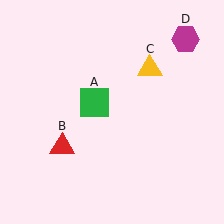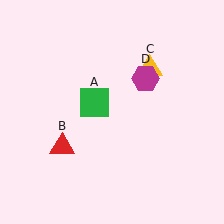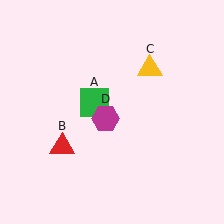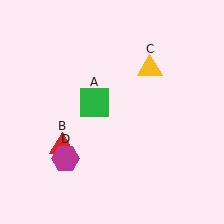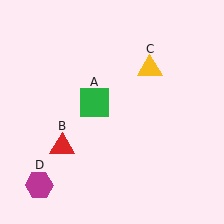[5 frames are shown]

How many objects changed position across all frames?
1 object changed position: magenta hexagon (object D).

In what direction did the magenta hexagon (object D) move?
The magenta hexagon (object D) moved down and to the left.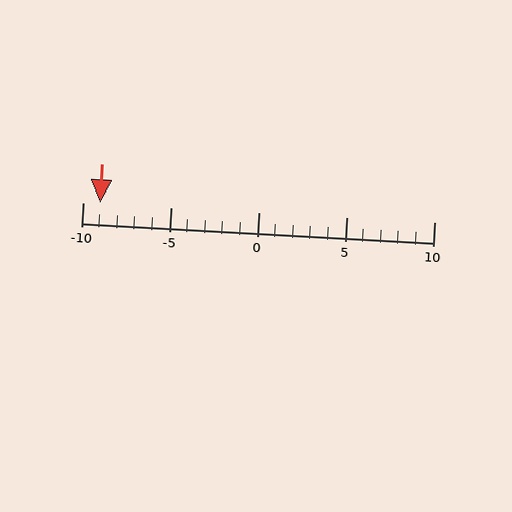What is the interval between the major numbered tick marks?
The major tick marks are spaced 5 units apart.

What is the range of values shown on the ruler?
The ruler shows values from -10 to 10.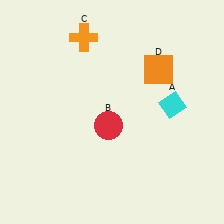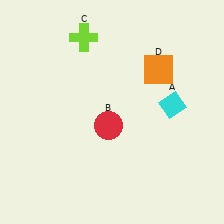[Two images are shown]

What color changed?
The cross (C) changed from orange in Image 1 to lime in Image 2.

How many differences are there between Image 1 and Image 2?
There is 1 difference between the two images.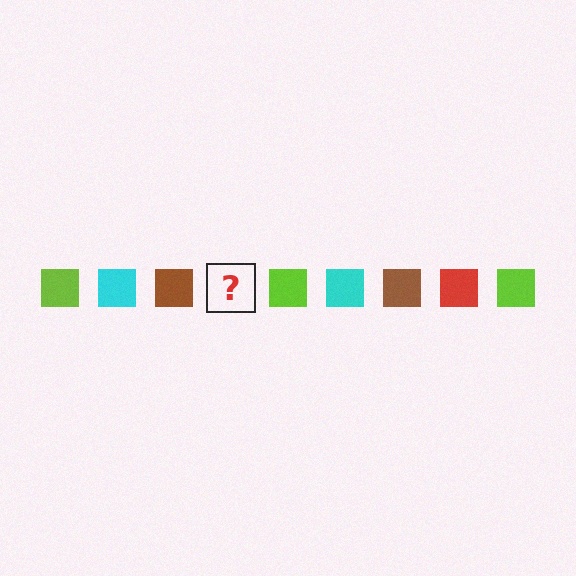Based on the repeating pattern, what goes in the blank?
The blank should be a red square.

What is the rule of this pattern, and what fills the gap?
The rule is that the pattern cycles through lime, cyan, brown, red squares. The gap should be filled with a red square.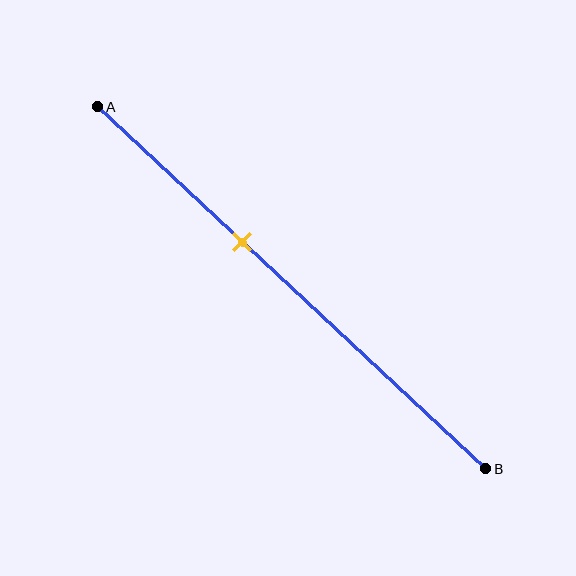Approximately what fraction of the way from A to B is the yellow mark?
The yellow mark is approximately 35% of the way from A to B.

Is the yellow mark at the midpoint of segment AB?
No, the mark is at about 35% from A, not at the 50% midpoint.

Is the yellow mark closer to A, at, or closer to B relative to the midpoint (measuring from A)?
The yellow mark is closer to point A than the midpoint of segment AB.